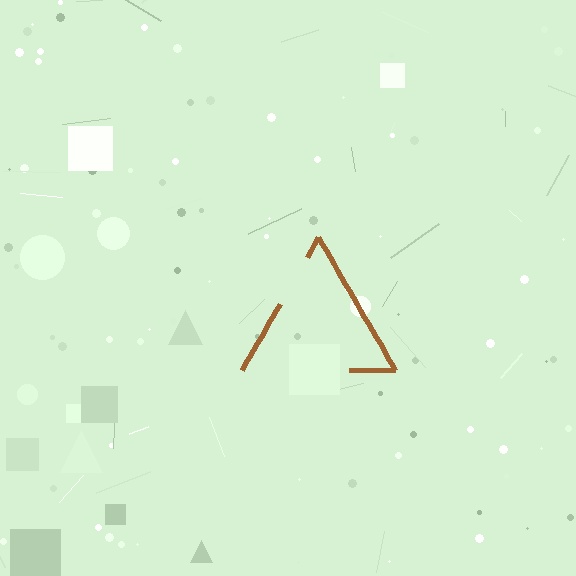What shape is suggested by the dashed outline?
The dashed outline suggests a triangle.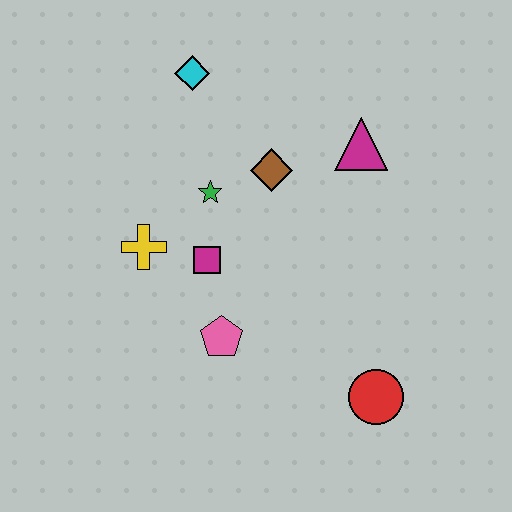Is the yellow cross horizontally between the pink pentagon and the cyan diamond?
No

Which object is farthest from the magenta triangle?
The red circle is farthest from the magenta triangle.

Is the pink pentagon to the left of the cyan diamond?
No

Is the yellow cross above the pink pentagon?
Yes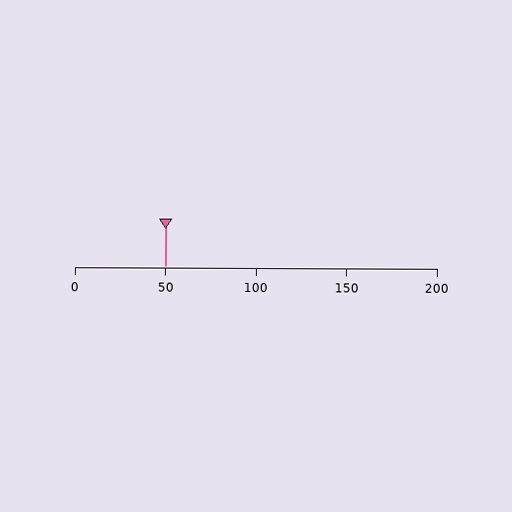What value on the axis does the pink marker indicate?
The marker indicates approximately 50.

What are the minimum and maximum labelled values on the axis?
The axis runs from 0 to 200.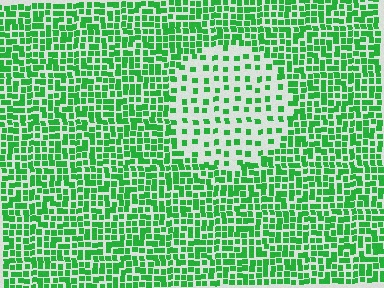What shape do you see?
I see a circle.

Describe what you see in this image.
The image contains small green elements arranged at two different densities. A circle-shaped region is visible where the elements are less densely packed than the surrounding area.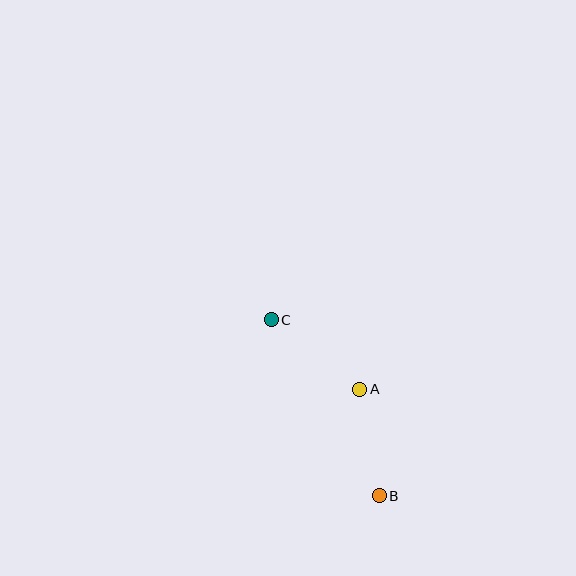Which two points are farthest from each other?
Points B and C are farthest from each other.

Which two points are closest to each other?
Points A and B are closest to each other.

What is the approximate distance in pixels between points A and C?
The distance between A and C is approximately 113 pixels.